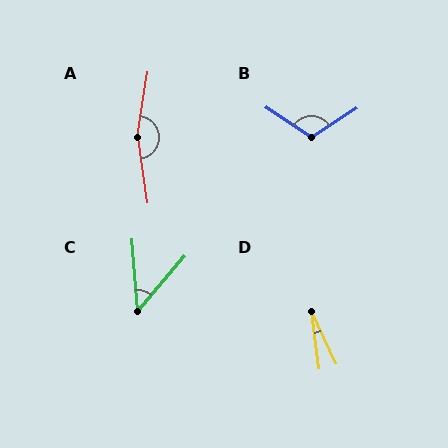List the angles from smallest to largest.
D (17°), C (44°), B (113°), A (163°).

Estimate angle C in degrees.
Approximately 44 degrees.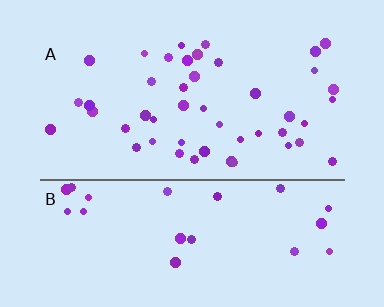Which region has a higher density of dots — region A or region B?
A (the top).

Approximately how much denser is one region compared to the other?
Approximately 1.8× — region A over region B.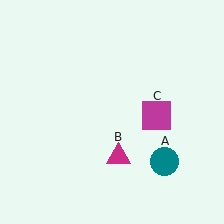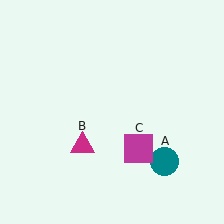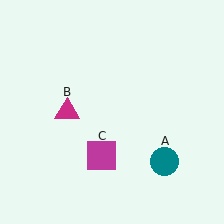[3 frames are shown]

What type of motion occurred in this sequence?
The magenta triangle (object B), magenta square (object C) rotated clockwise around the center of the scene.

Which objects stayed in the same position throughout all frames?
Teal circle (object A) remained stationary.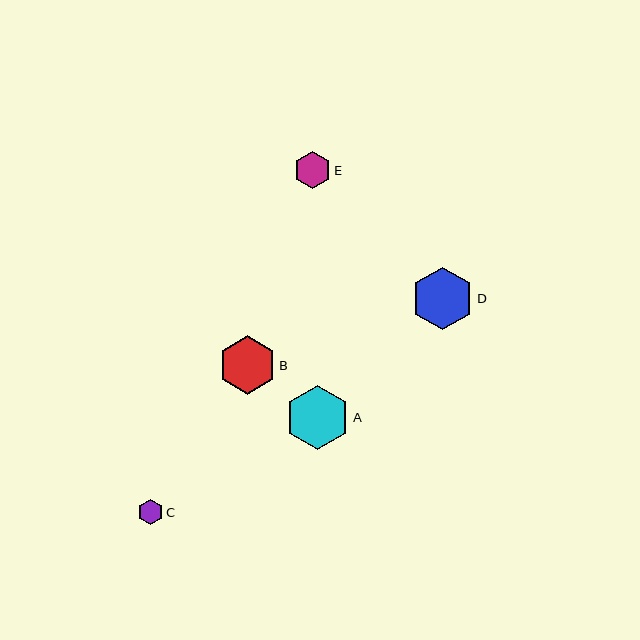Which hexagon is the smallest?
Hexagon C is the smallest with a size of approximately 25 pixels.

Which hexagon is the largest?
Hexagon A is the largest with a size of approximately 64 pixels.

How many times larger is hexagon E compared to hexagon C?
Hexagon E is approximately 1.5 times the size of hexagon C.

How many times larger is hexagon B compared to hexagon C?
Hexagon B is approximately 2.4 times the size of hexagon C.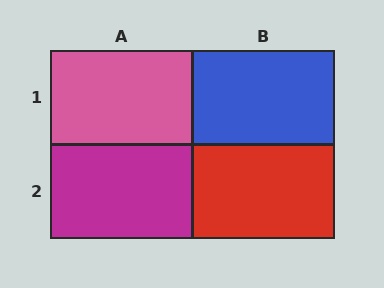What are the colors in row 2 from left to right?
Magenta, red.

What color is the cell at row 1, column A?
Pink.